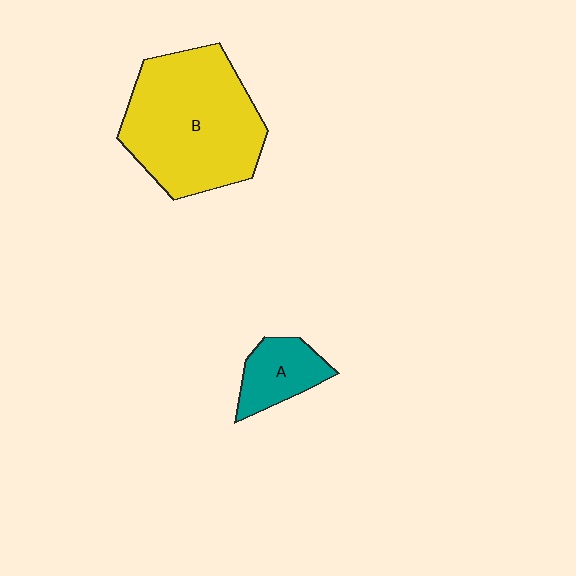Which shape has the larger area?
Shape B (yellow).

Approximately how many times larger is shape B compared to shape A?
Approximately 3.3 times.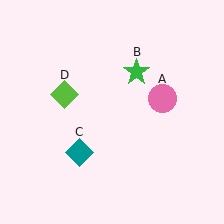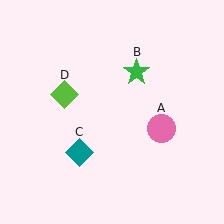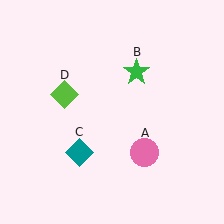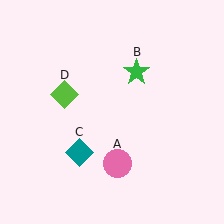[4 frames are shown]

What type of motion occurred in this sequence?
The pink circle (object A) rotated clockwise around the center of the scene.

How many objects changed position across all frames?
1 object changed position: pink circle (object A).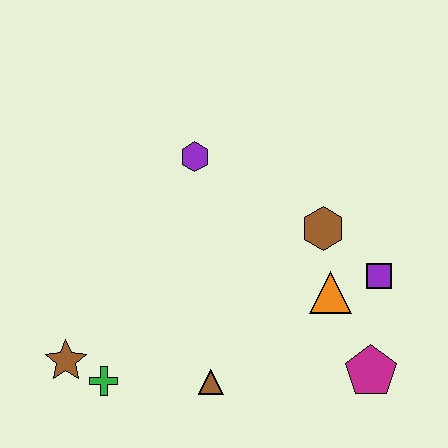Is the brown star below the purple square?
Yes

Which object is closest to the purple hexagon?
The brown hexagon is closest to the purple hexagon.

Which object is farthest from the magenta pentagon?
The brown star is farthest from the magenta pentagon.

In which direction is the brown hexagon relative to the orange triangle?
The brown hexagon is above the orange triangle.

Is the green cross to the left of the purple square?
Yes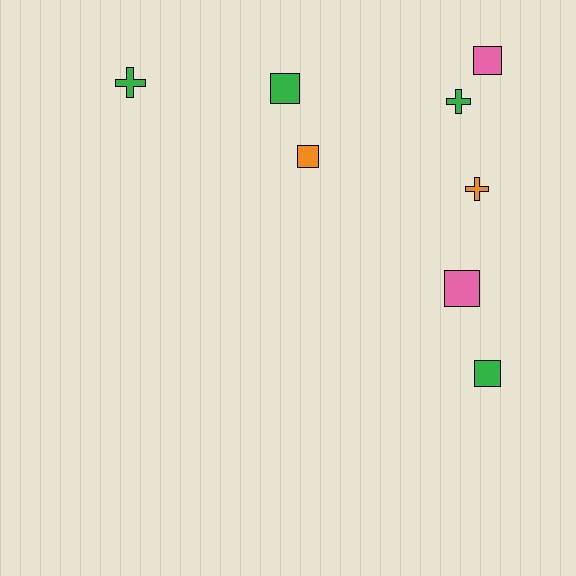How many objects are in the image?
There are 8 objects.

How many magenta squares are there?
There are no magenta squares.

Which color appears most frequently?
Green, with 4 objects.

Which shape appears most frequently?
Square, with 5 objects.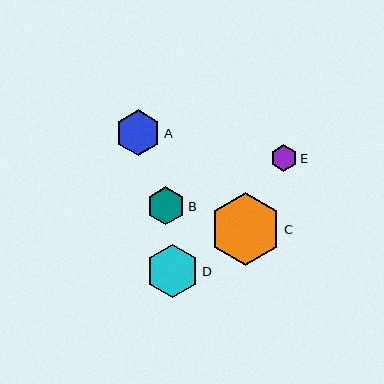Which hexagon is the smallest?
Hexagon E is the smallest with a size of approximately 27 pixels.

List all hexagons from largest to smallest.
From largest to smallest: C, D, A, B, E.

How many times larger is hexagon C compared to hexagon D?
Hexagon C is approximately 1.4 times the size of hexagon D.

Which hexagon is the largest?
Hexagon C is the largest with a size of approximately 72 pixels.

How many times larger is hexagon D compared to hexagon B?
Hexagon D is approximately 1.4 times the size of hexagon B.